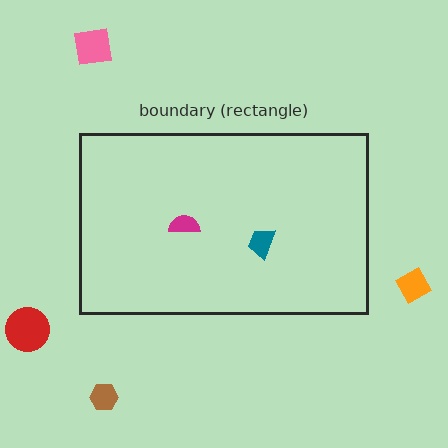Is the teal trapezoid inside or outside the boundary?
Inside.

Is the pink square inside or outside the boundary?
Outside.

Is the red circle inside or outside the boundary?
Outside.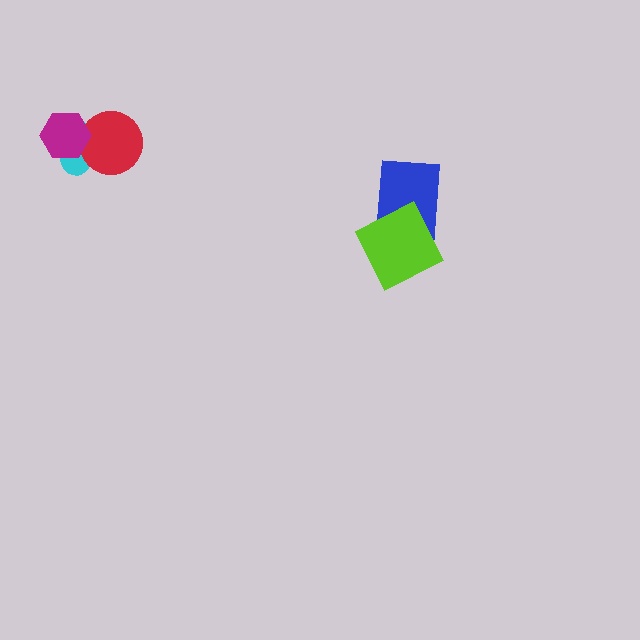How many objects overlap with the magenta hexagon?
2 objects overlap with the magenta hexagon.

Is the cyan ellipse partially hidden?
Yes, it is partially covered by another shape.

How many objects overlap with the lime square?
1 object overlaps with the lime square.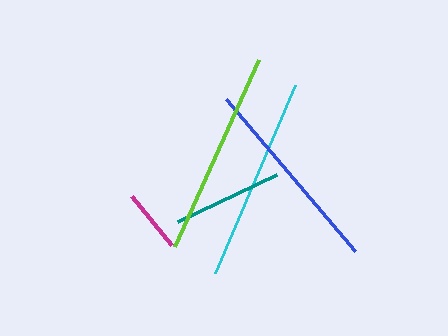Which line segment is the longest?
The lime line is the longest at approximately 205 pixels.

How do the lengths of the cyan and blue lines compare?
The cyan and blue lines are approximately the same length.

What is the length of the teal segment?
The teal segment is approximately 110 pixels long.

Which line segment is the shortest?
The magenta line is the shortest at approximately 63 pixels.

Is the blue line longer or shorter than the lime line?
The lime line is longer than the blue line.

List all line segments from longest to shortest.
From longest to shortest: lime, cyan, blue, teal, magenta.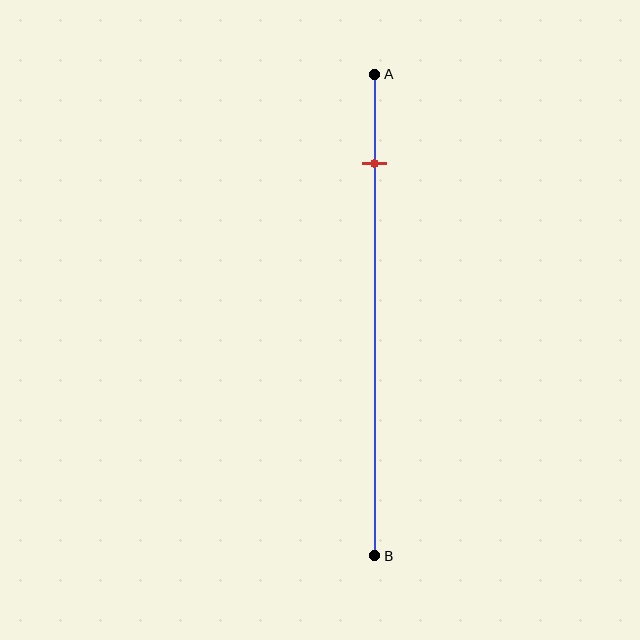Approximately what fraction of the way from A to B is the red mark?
The red mark is approximately 20% of the way from A to B.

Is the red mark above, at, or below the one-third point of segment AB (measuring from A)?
The red mark is above the one-third point of segment AB.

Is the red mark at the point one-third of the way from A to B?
No, the mark is at about 20% from A, not at the 33% one-third point.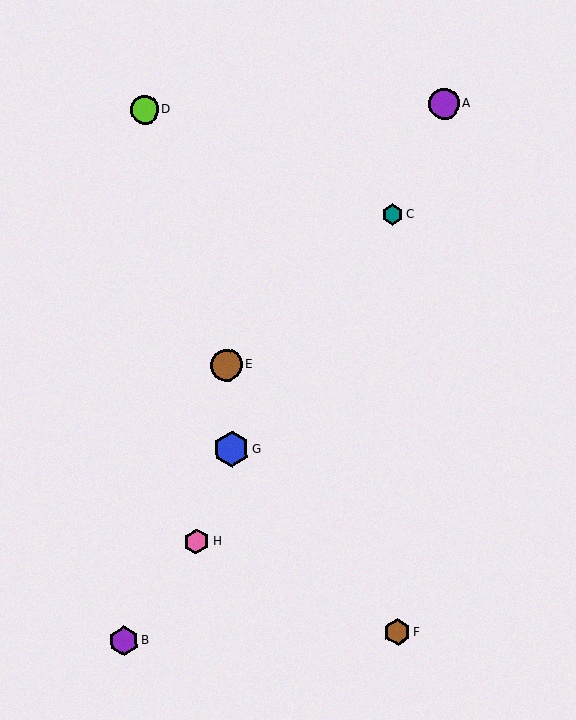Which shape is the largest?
The blue hexagon (labeled G) is the largest.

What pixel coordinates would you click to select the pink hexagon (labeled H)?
Click at (197, 541) to select the pink hexagon H.